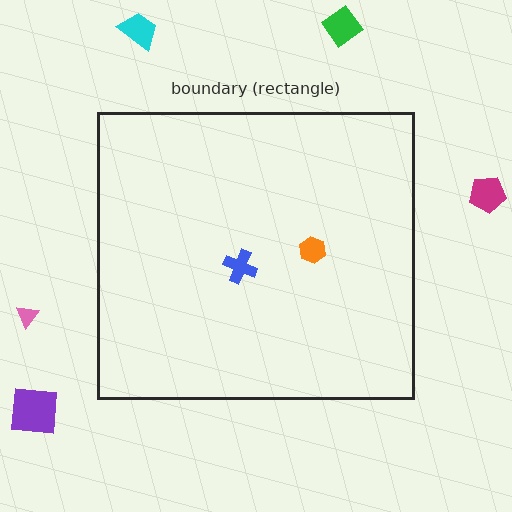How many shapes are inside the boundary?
2 inside, 5 outside.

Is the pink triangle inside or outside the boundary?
Outside.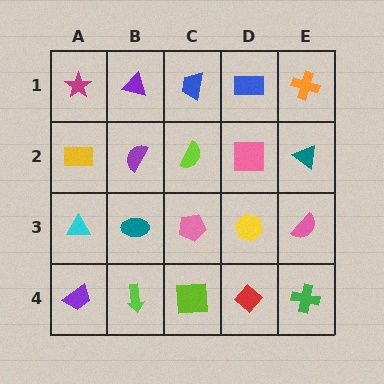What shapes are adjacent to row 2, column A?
A magenta star (row 1, column A), a cyan triangle (row 3, column A), a purple semicircle (row 2, column B).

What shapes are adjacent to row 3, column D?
A pink square (row 2, column D), a red diamond (row 4, column D), a pink pentagon (row 3, column C), a pink semicircle (row 3, column E).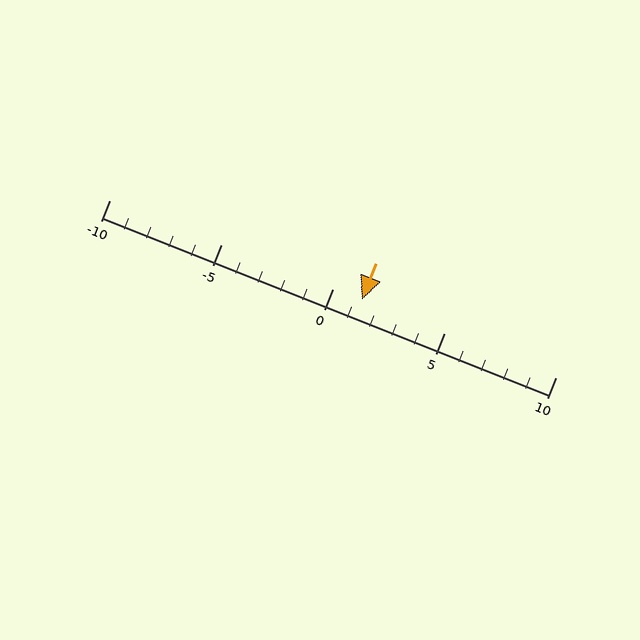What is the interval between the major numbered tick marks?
The major tick marks are spaced 5 units apart.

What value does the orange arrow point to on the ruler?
The orange arrow points to approximately 1.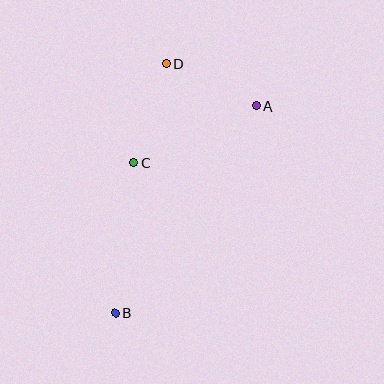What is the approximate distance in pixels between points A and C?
The distance between A and C is approximately 134 pixels.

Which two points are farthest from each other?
Points B and D are farthest from each other.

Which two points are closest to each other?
Points A and D are closest to each other.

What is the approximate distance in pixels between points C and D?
The distance between C and D is approximately 104 pixels.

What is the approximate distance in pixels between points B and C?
The distance between B and C is approximately 152 pixels.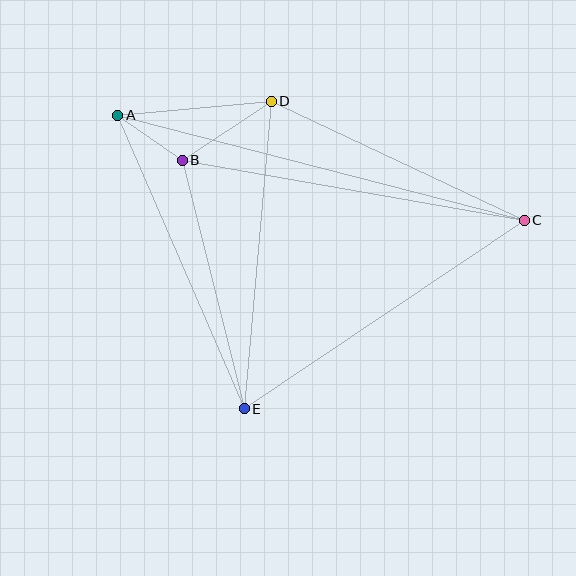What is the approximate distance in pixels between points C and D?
The distance between C and D is approximately 279 pixels.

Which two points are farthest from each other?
Points A and C are farthest from each other.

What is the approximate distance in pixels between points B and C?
The distance between B and C is approximately 347 pixels.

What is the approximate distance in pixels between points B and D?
The distance between B and D is approximately 107 pixels.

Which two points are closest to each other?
Points A and B are closest to each other.